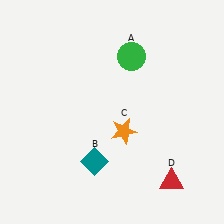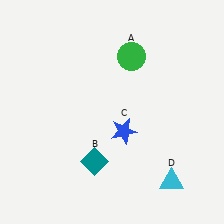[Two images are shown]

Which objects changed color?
C changed from orange to blue. D changed from red to cyan.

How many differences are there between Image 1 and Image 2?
There are 2 differences between the two images.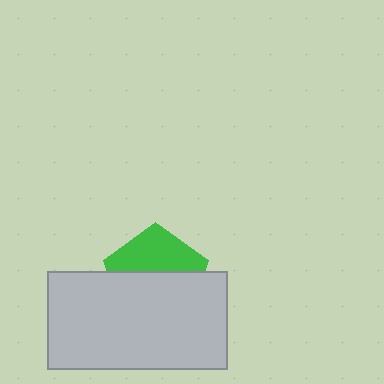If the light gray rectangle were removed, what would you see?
You would see the complete green pentagon.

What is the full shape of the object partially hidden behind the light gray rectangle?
The partially hidden object is a green pentagon.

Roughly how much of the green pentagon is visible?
A small part of it is visible (roughly 43%).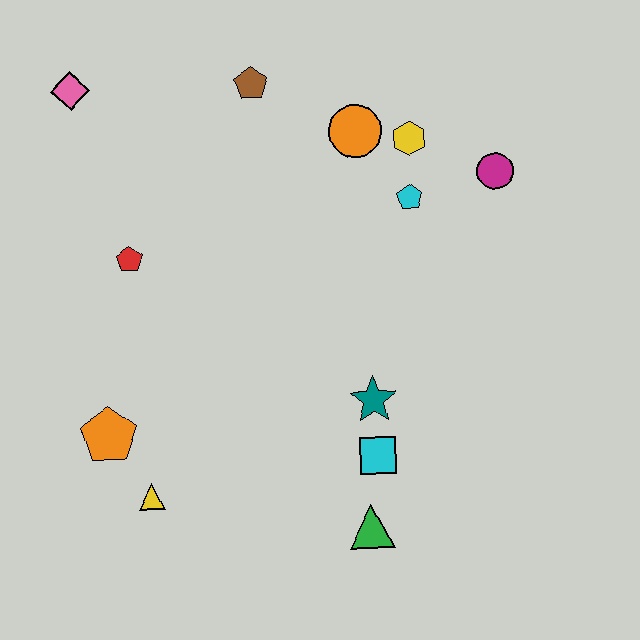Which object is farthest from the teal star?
The pink diamond is farthest from the teal star.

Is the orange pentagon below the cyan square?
No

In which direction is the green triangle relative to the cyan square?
The green triangle is below the cyan square.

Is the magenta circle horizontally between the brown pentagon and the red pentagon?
No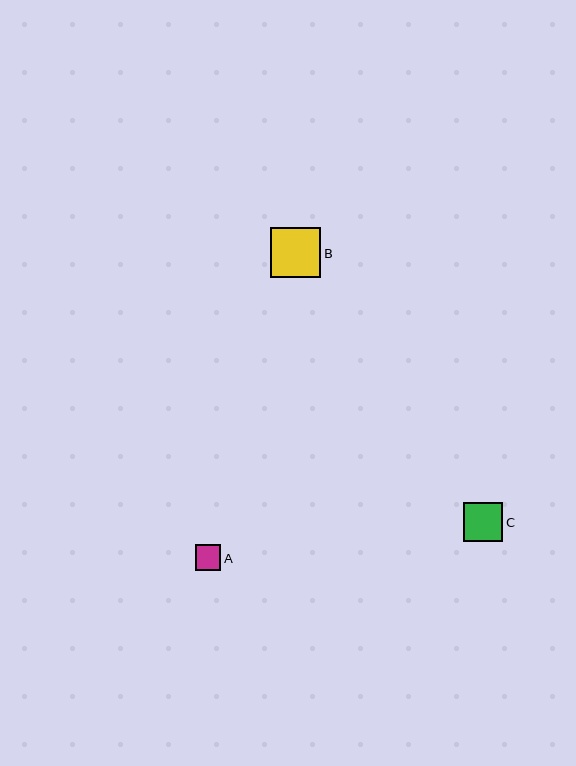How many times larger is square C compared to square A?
Square C is approximately 1.5 times the size of square A.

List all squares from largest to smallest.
From largest to smallest: B, C, A.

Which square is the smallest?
Square A is the smallest with a size of approximately 25 pixels.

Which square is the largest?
Square B is the largest with a size of approximately 50 pixels.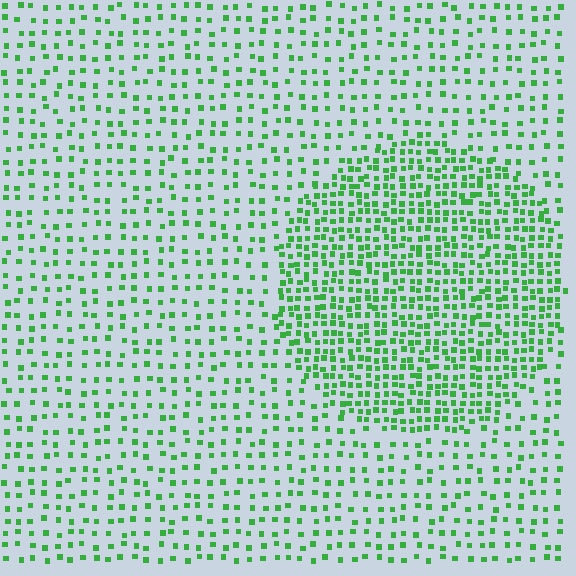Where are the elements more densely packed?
The elements are more densely packed inside the circle boundary.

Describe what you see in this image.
The image contains small green elements arranged at two different densities. A circle-shaped region is visible where the elements are more densely packed than the surrounding area.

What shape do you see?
I see a circle.